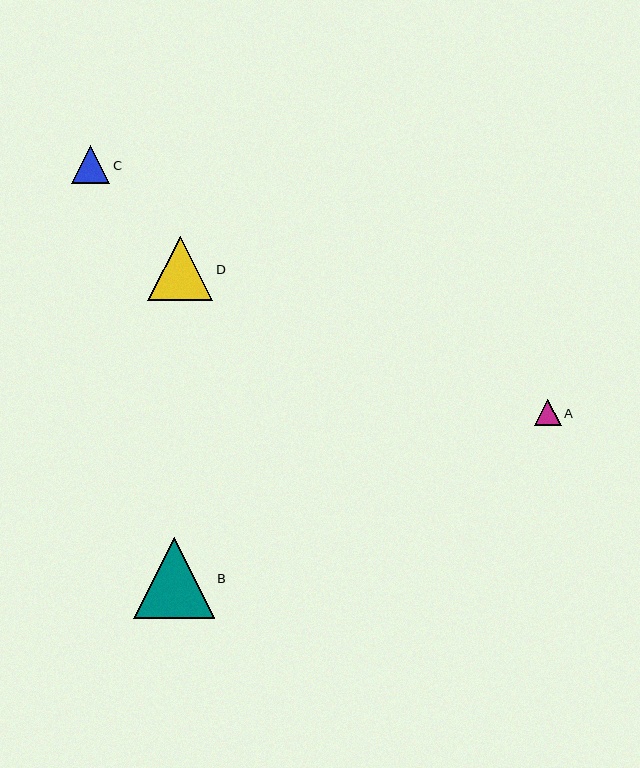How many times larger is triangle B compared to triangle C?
Triangle B is approximately 2.1 times the size of triangle C.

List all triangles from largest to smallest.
From largest to smallest: B, D, C, A.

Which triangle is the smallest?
Triangle A is the smallest with a size of approximately 27 pixels.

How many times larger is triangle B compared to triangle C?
Triangle B is approximately 2.1 times the size of triangle C.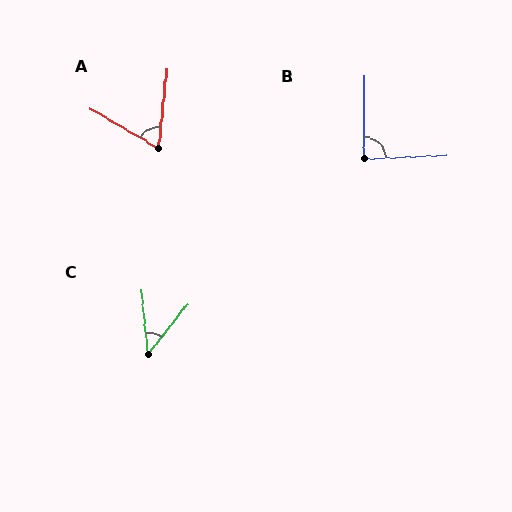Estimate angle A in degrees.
Approximately 66 degrees.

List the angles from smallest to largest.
C (45°), A (66°), B (87°).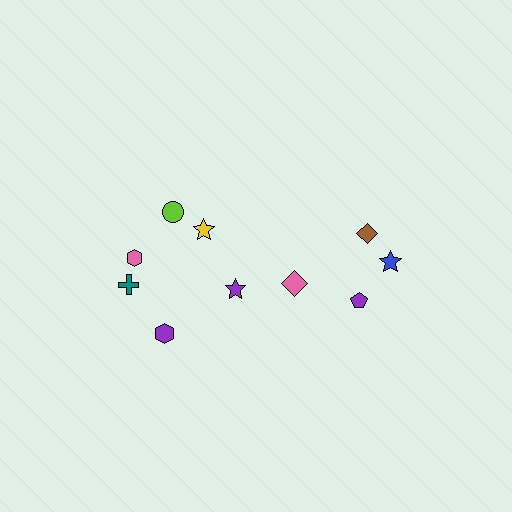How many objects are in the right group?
There are 4 objects.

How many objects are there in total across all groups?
There are 10 objects.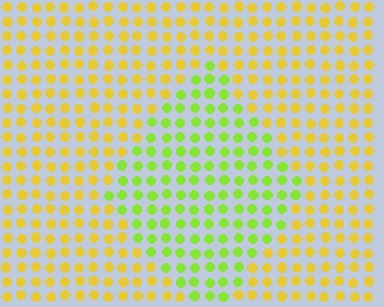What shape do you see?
I see a diamond.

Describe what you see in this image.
The image is filled with small yellow elements in a uniform arrangement. A diamond-shaped region is visible where the elements are tinted to a slightly different hue, forming a subtle color boundary.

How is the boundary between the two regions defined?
The boundary is defined purely by a slight shift in hue (about 42 degrees). Spacing, size, and orientation are identical on both sides.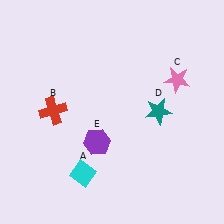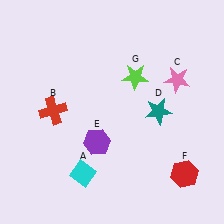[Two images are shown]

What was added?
A red hexagon (F), a lime star (G) were added in Image 2.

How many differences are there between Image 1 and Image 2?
There are 2 differences between the two images.